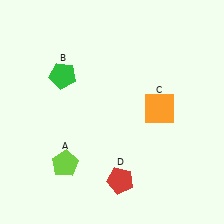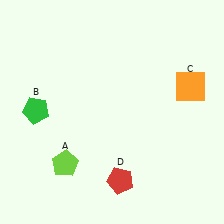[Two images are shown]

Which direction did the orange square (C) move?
The orange square (C) moved right.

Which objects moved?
The objects that moved are: the green pentagon (B), the orange square (C).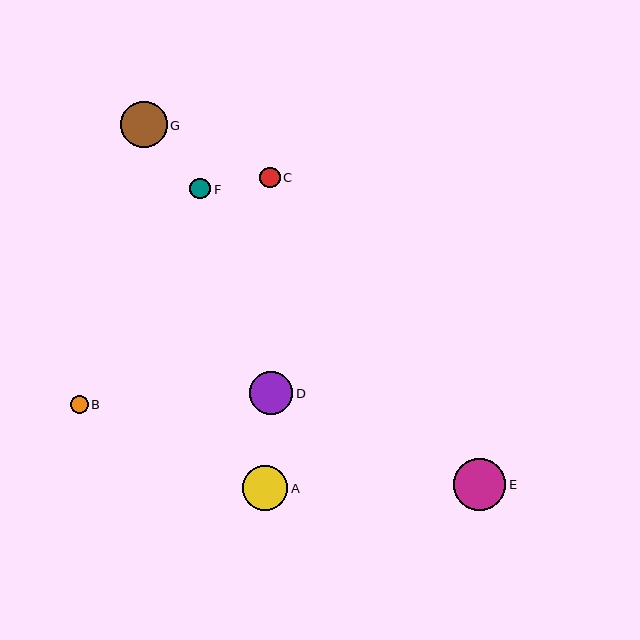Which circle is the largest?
Circle E is the largest with a size of approximately 52 pixels.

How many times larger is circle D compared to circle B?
Circle D is approximately 2.4 times the size of circle B.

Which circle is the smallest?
Circle B is the smallest with a size of approximately 18 pixels.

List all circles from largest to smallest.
From largest to smallest: E, G, A, D, C, F, B.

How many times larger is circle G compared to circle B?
Circle G is approximately 2.6 times the size of circle B.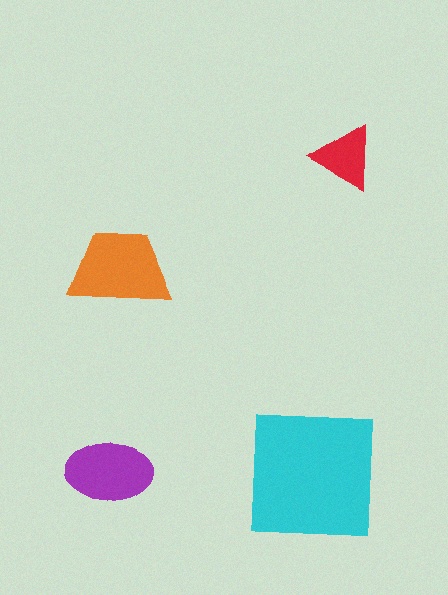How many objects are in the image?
There are 4 objects in the image.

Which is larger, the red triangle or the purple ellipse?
The purple ellipse.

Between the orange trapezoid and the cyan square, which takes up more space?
The cyan square.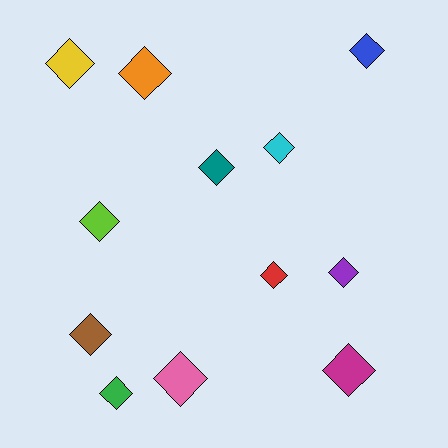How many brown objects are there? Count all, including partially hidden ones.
There is 1 brown object.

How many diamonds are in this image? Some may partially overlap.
There are 12 diamonds.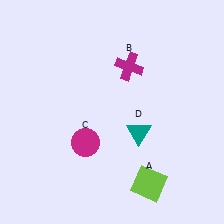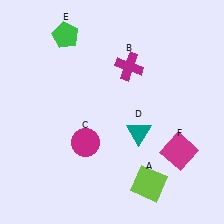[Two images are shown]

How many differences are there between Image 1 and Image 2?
There are 2 differences between the two images.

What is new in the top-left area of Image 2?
A green pentagon (E) was added in the top-left area of Image 2.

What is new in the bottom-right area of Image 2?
A magenta square (F) was added in the bottom-right area of Image 2.